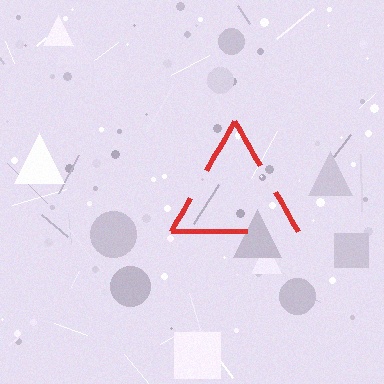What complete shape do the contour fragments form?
The contour fragments form a triangle.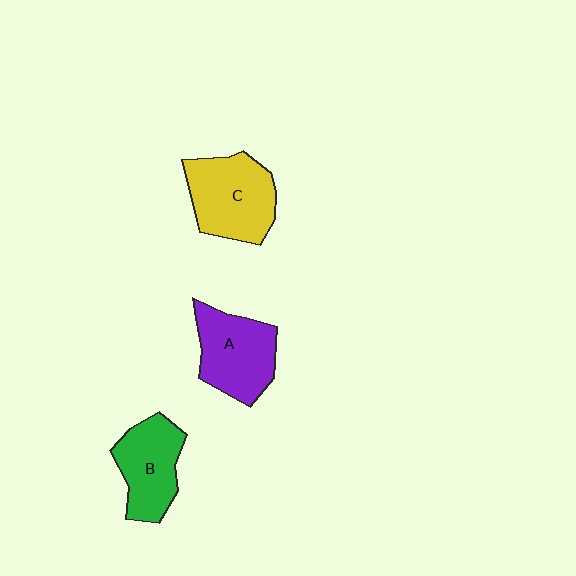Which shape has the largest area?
Shape C (yellow).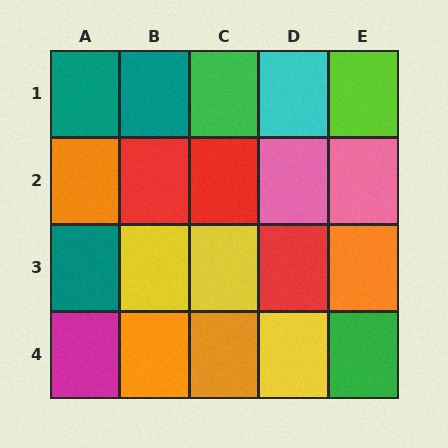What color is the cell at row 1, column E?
Lime.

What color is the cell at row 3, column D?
Red.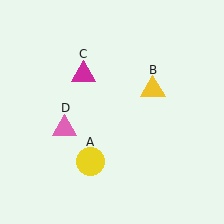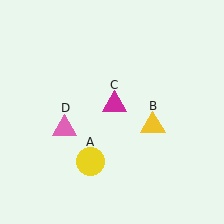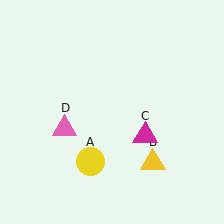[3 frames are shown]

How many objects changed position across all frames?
2 objects changed position: yellow triangle (object B), magenta triangle (object C).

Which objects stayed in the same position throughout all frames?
Yellow circle (object A) and pink triangle (object D) remained stationary.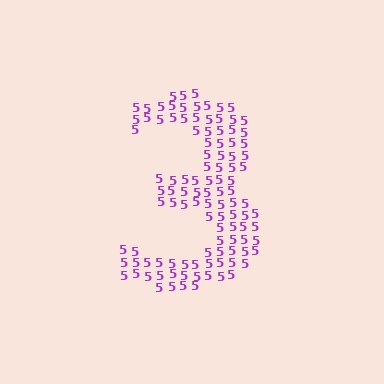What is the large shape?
The large shape is the digit 3.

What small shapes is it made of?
It is made of small digit 5's.